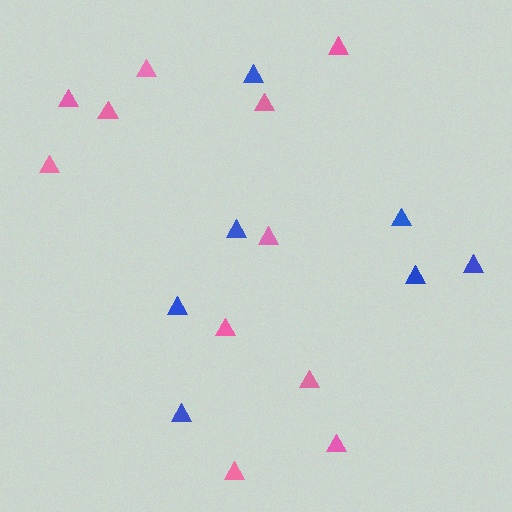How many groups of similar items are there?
There are 2 groups: one group of blue triangles (7) and one group of pink triangles (11).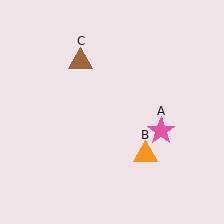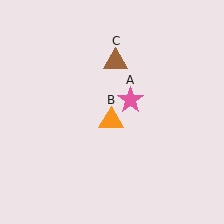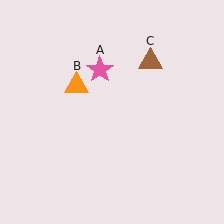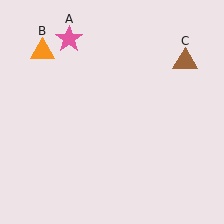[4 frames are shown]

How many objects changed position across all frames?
3 objects changed position: pink star (object A), orange triangle (object B), brown triangle (object C).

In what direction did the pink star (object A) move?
The pink star (object A) moved up and to the left.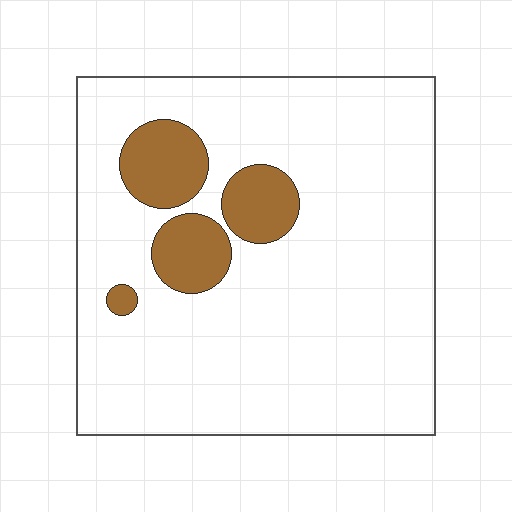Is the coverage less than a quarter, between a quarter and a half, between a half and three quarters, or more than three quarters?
Less than a quarter.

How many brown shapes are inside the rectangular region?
4.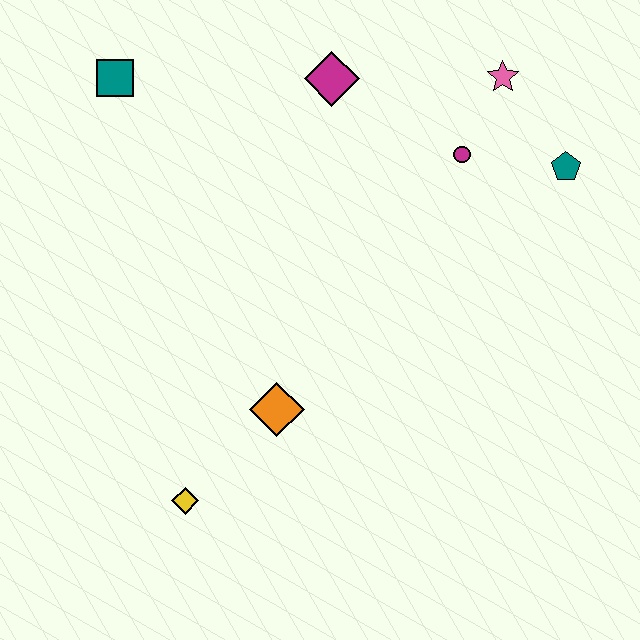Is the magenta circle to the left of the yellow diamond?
No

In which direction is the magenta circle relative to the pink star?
The magenta circle is below the pink star.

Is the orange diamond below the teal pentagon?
Yes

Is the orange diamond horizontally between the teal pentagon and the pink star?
No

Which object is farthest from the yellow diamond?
The pink star is farthest from the yellow diamond.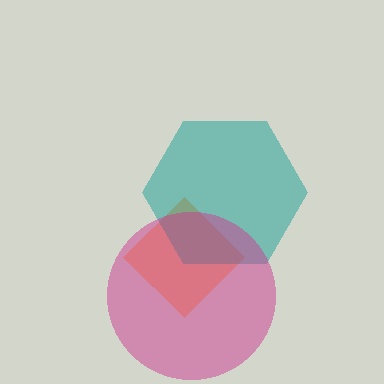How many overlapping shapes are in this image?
There are 3 overlapping shapes in the image.